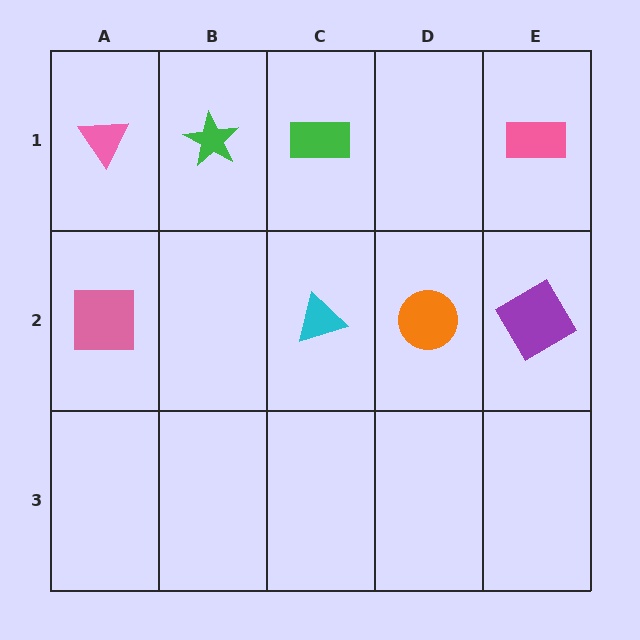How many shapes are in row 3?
0 shapes.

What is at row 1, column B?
A green star.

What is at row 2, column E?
A purple diamond.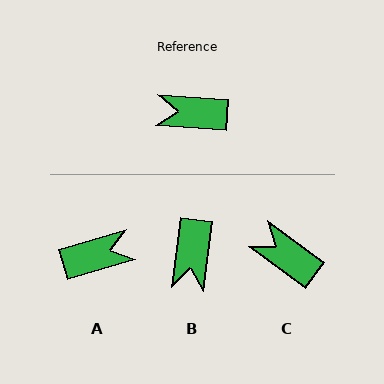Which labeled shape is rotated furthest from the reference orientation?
A, about 159 degrees away.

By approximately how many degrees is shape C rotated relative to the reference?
Approximately 32 degrees clockwise.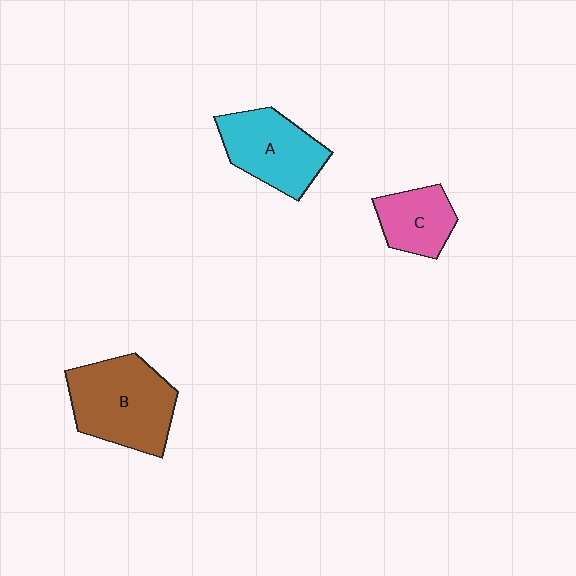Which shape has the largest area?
Shape B (brown).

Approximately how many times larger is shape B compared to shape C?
Approximately 1.8 times.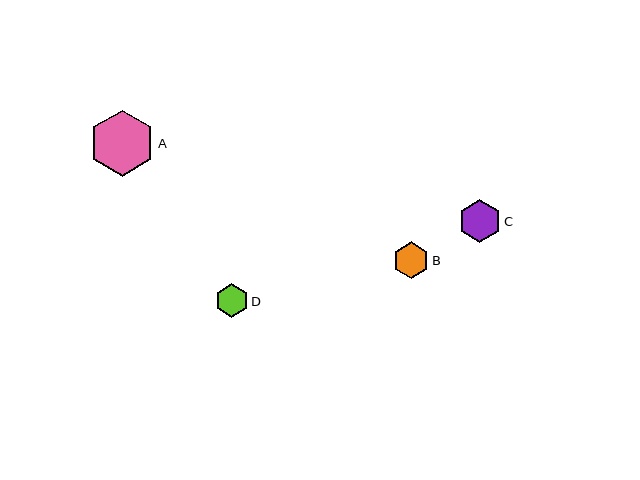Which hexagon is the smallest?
Hexagon D is the smallest with a size of approximately 33 pixels.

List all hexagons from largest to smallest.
From largest to smallest: A, C, B, D.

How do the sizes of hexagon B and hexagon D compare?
Hexagon B and hexagon D are approximately the same size.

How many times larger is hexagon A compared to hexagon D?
Hexagon A is approximately 2.0 times the size of hexagon D.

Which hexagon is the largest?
Hexagon A is the largest with a size of approximately 66 pixels.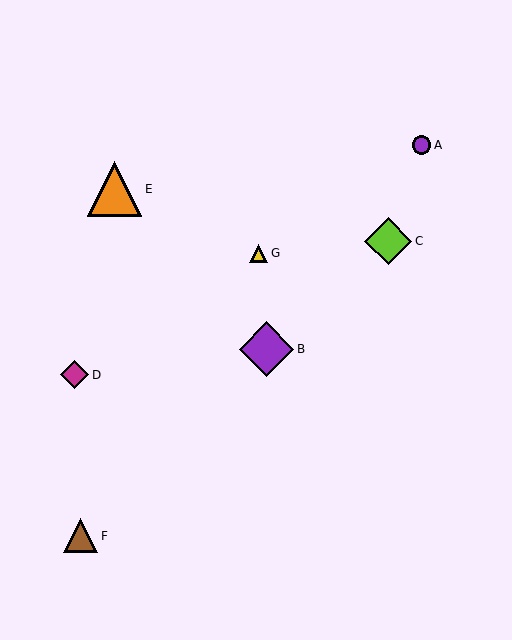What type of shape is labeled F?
Shape F is a brown triangle.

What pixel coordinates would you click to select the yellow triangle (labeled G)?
Click at (259, 253) to select the yellow triangle G.